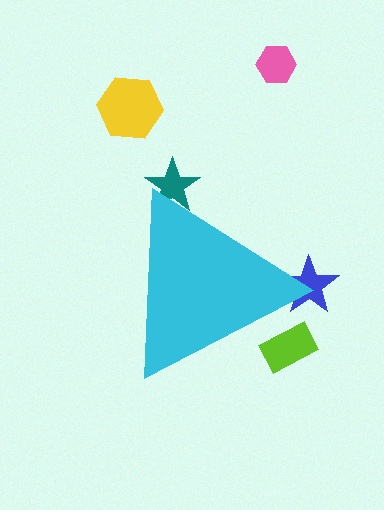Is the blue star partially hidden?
Yes, the blue star is partially hidden behind the cyan triangle.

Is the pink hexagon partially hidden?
No, the pink hexagon is fully visible.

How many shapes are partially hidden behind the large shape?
3 shapes are partially hidden.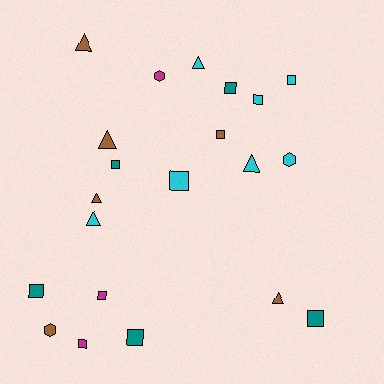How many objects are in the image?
There are 21 objects.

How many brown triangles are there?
There are 4 brown triangles.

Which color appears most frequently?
Cyan, with 7 objects.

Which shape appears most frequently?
Square, with 11 objects.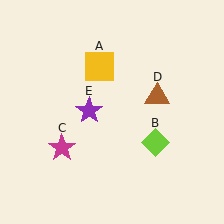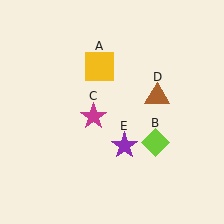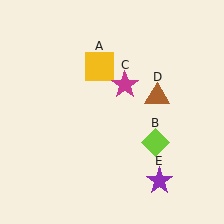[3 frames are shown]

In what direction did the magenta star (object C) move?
The magenta star (object C) moved up and to the right.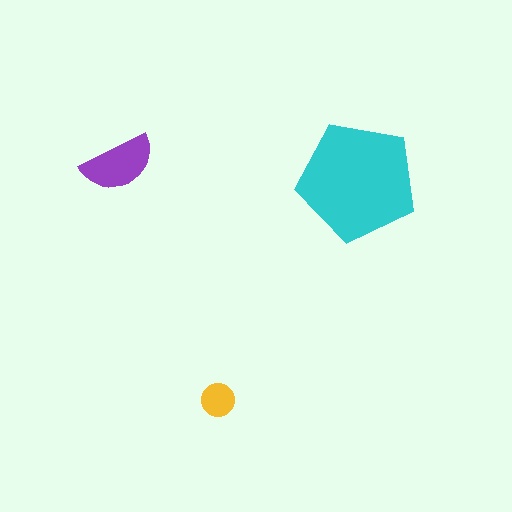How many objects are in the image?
There are 3 objects in the image.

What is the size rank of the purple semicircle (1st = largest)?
2nd.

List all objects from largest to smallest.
The cyan pentagon, the purple semicircle, the yellow circle.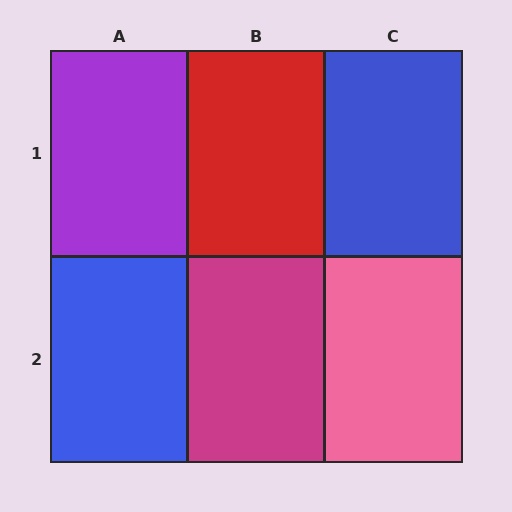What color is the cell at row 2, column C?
Pink.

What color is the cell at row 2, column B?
Magenta.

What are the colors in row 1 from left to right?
Purple, red, blue.